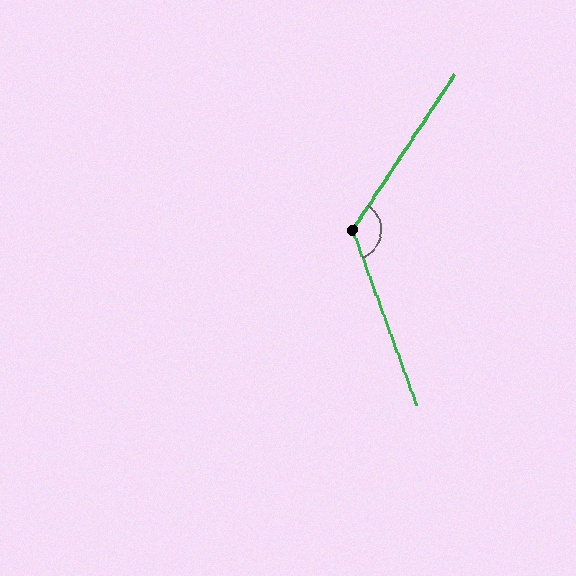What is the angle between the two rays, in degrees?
Approximately 127 degrees.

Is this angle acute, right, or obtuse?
It is obtuse.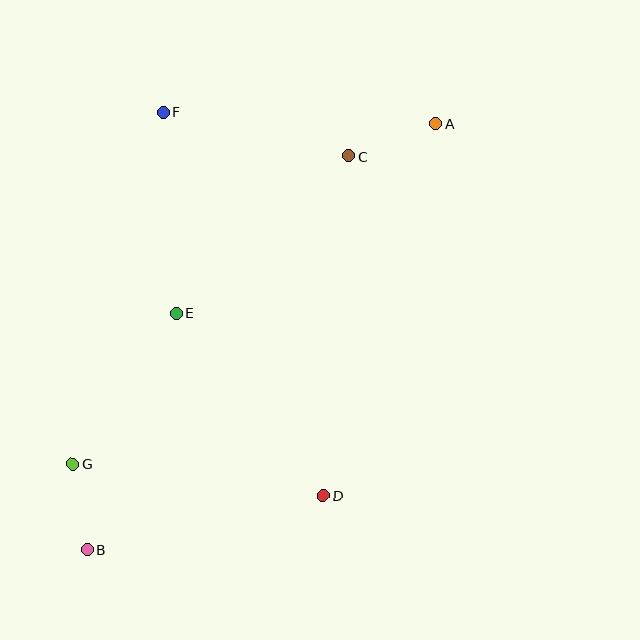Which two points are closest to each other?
Points B and G are closest to each other.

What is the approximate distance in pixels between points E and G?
The distance between E and G is approximately 183 pixels.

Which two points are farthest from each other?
Points A and B are farthest from each other.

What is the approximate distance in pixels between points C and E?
The distance between C and E is approximately 233 pixels.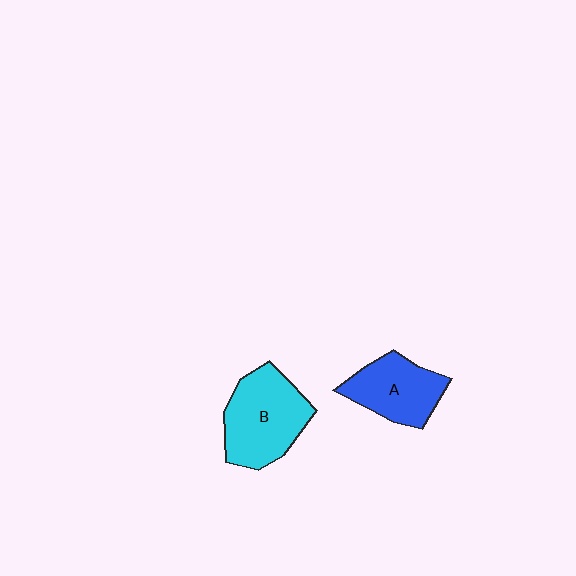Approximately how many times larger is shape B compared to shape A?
Approximately 1.3 times.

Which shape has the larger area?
Shape B (cyan).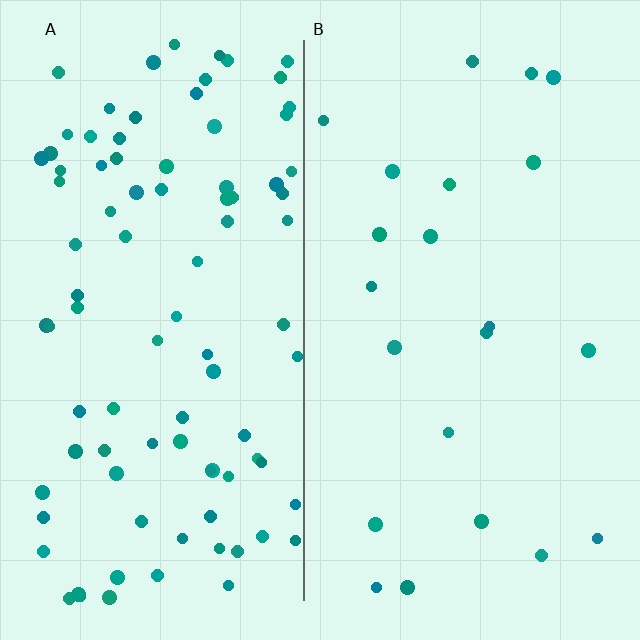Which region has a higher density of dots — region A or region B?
A (the left).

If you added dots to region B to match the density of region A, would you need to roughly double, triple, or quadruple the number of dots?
Approximately quadruple.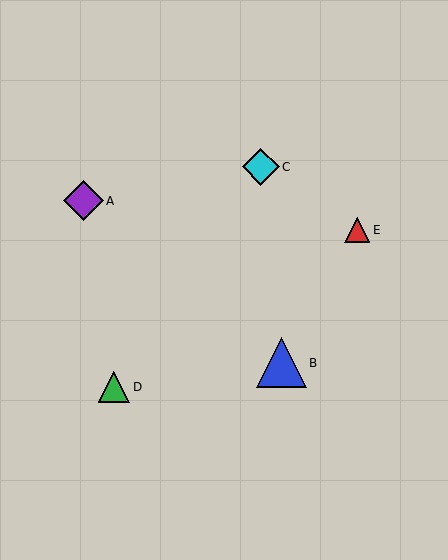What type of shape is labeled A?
Shape A is a purple diamond.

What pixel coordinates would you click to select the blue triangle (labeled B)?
Click at (281, 363) to select the blue triangle B.